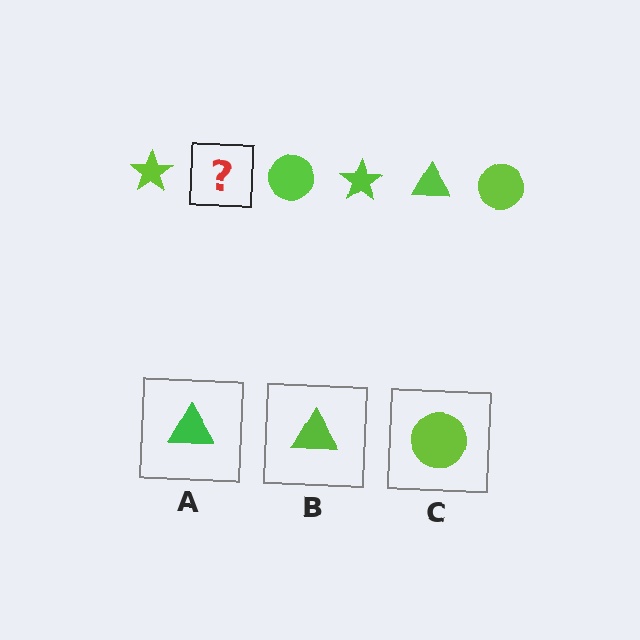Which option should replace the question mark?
Option B.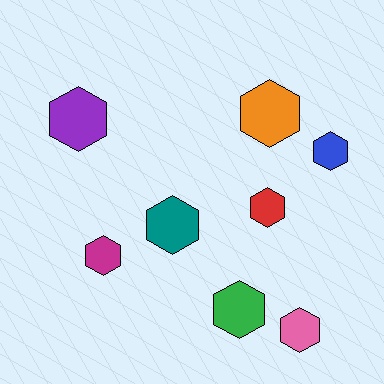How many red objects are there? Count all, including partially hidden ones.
There is 1 red object.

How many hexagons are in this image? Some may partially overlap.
There are 8 hexagons.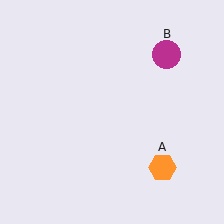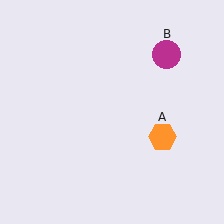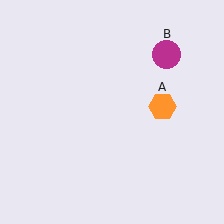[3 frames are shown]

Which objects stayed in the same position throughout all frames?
Magenta circle (object B) remained stationary.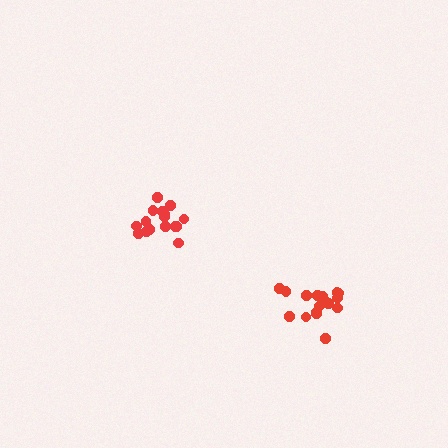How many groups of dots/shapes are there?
There are 2 groups.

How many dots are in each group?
Group 1: 18 dots, Group 2: 17 dots (35 total).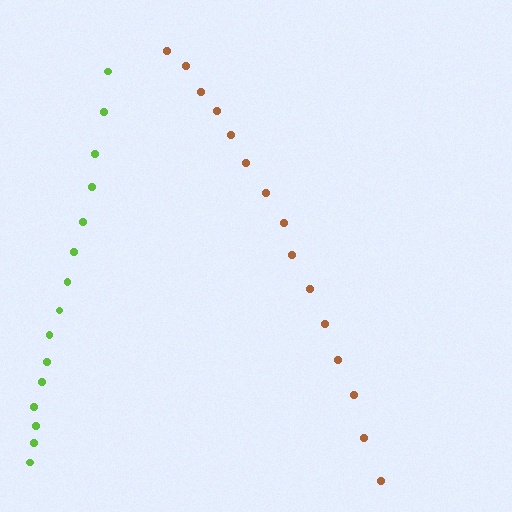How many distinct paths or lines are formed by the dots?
There are 2 distinct paths.